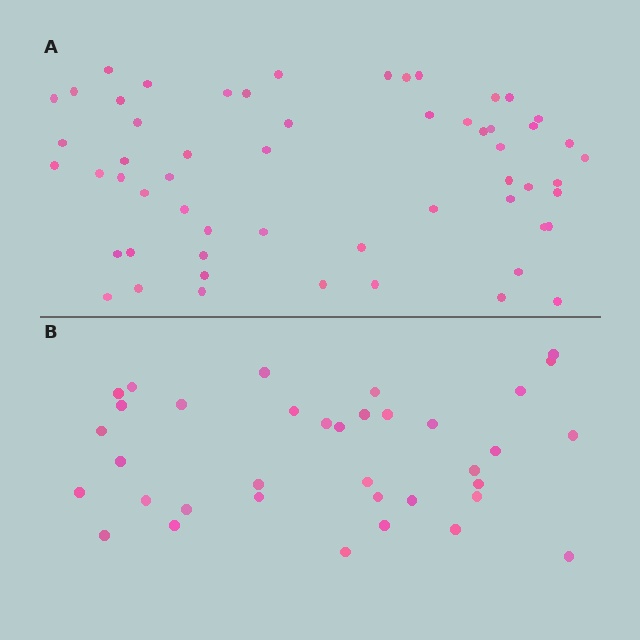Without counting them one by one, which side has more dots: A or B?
Region A (the top region) has more dots.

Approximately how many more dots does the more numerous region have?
Region A has approximately 20 more dots than region B.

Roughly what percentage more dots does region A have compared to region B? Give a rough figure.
About 60% more.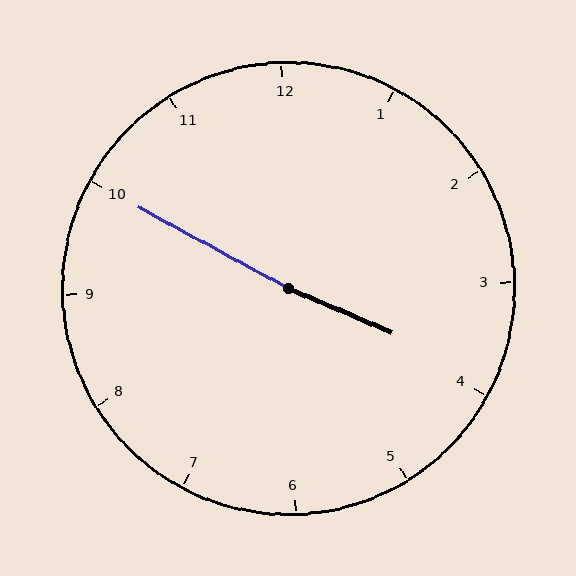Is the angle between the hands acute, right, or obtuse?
It is obtuse.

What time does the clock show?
3:50.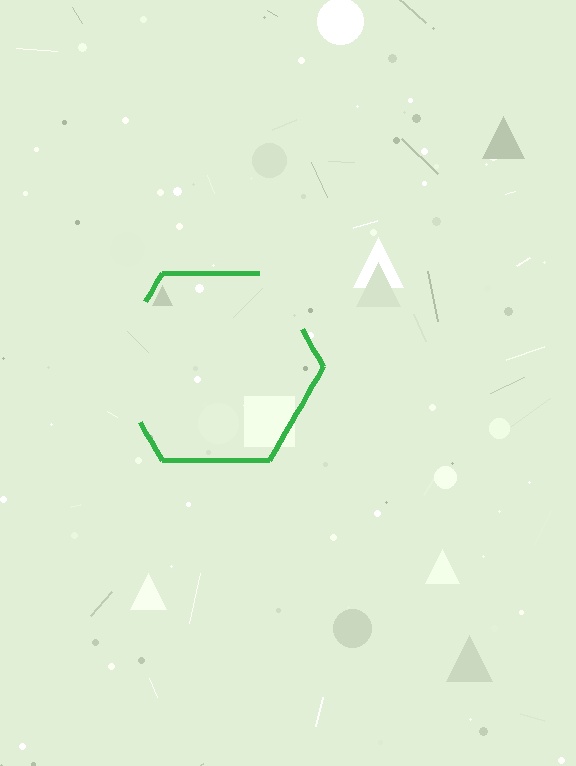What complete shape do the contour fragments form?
The contour fragments form a hexagon.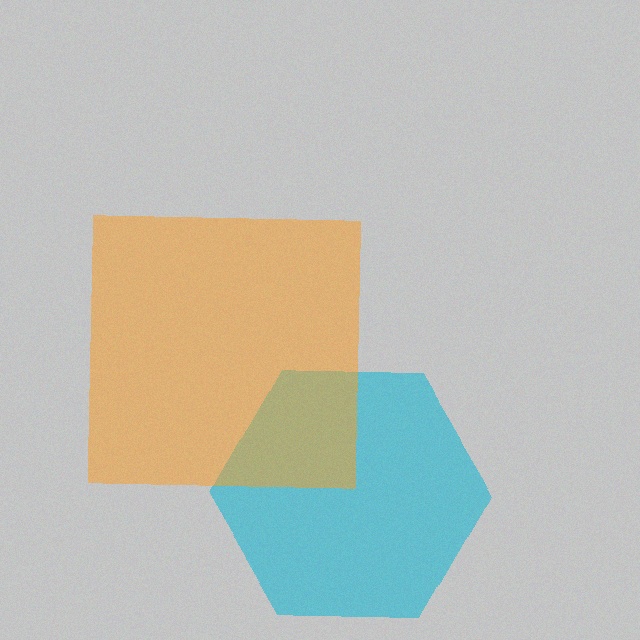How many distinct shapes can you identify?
There are 2 distinct shapes: a cyan hexagon, an orange square.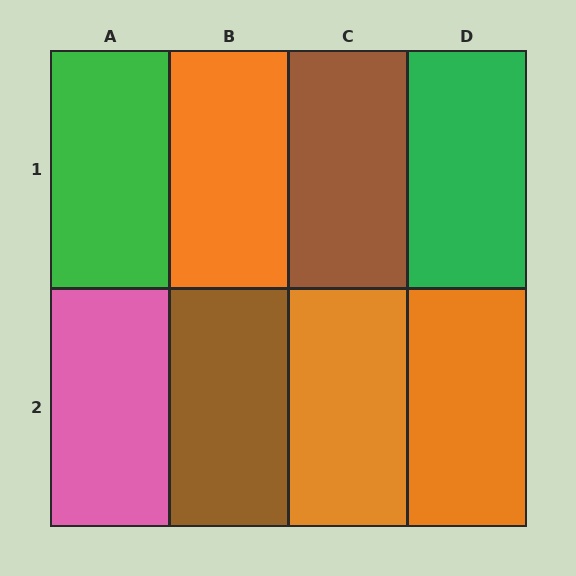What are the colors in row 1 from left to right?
Green, orange, brown, green.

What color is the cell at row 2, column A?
Pink.